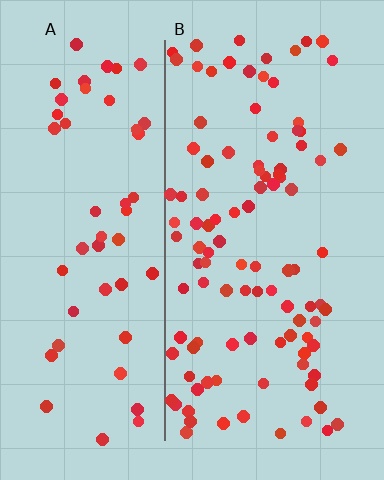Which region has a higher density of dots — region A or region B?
B (the right).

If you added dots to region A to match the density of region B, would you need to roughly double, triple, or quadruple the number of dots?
Approximately double.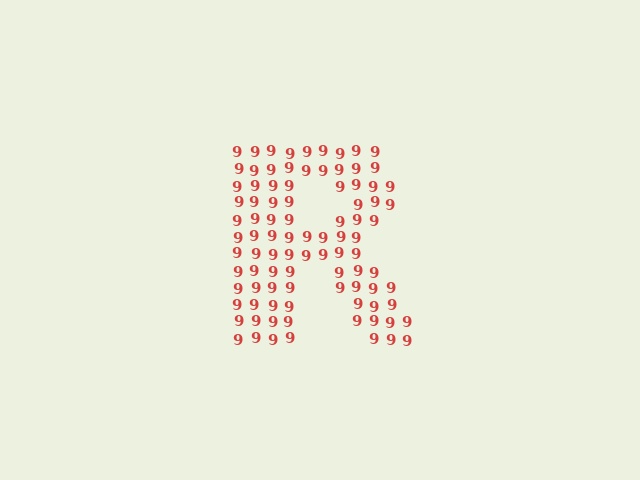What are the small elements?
The small elements are digit 9's.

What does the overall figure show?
The overall figure shows the letter R.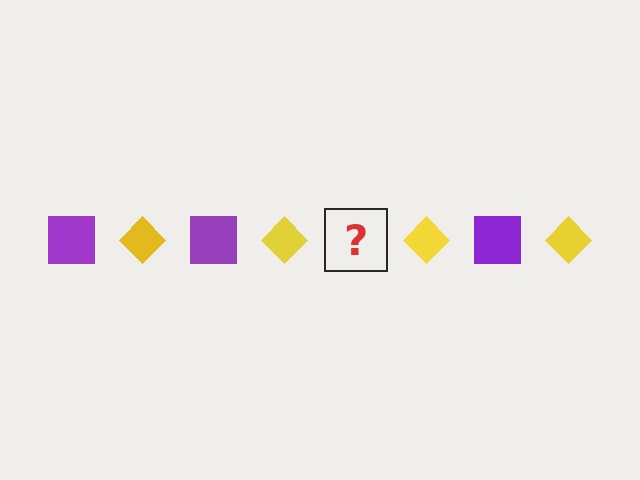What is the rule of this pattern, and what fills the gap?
The rule is that the pattern alternates between purple square and yellow diamond. The gap should be filled with a purple square.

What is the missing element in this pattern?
The missing element is a purple square.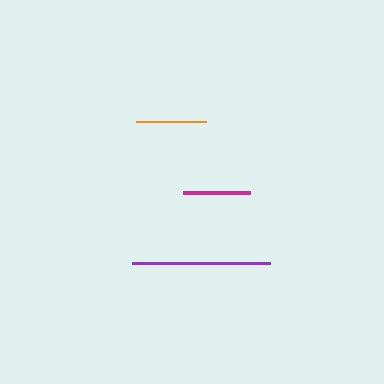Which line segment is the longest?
The purple line is the longest at approximately 138 pixels.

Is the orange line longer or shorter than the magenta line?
The orange line is longer than the magenta line.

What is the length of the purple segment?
The purple segment is approximately 138 pixels long.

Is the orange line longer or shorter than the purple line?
The purple line is longer than the orange line.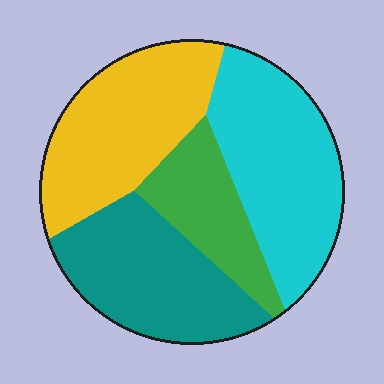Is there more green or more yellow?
Yellow.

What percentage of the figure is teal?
Teal covers about 25% of the figure.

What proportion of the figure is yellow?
Yellow takes up about one quarter (1/4) of the figure.